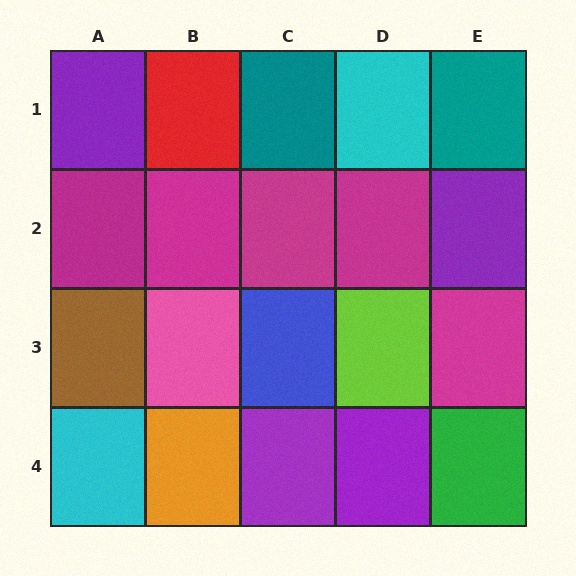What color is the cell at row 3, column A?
Brown.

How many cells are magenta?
5 cells are magenta.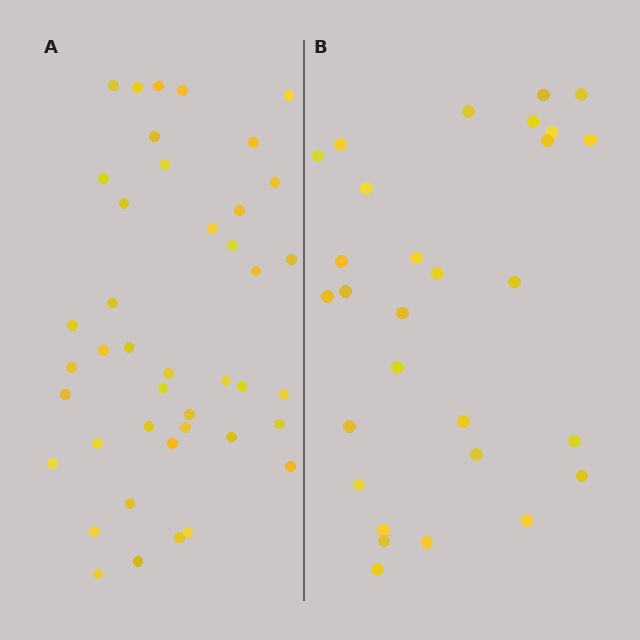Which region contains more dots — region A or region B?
Region A (the left region) has more dots.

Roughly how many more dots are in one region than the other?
Region A has approximately 15 more dots than region B.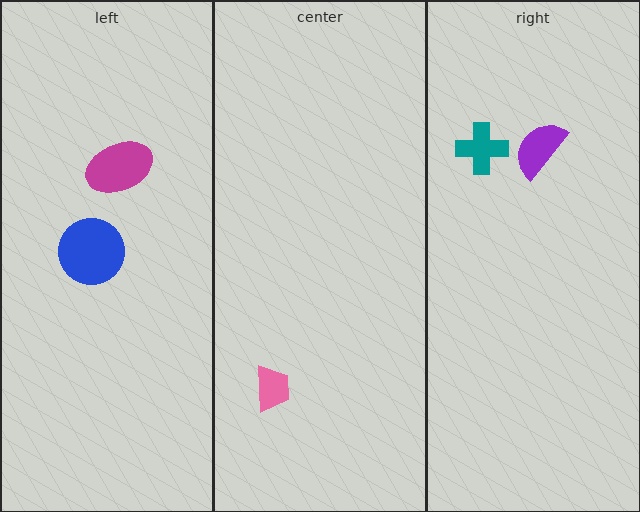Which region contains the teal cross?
The right region.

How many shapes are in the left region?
2.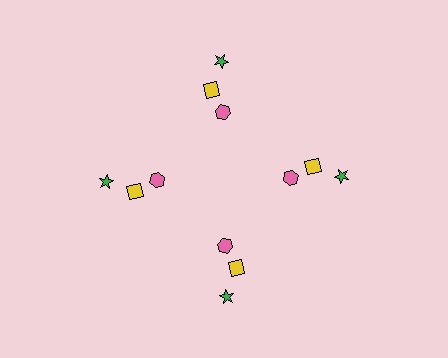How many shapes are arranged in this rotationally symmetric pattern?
There are 12 shapes, arranged in 4 groups of 3.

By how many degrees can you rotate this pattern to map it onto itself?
The pattern maps onto itself every 90 degrees of rotation.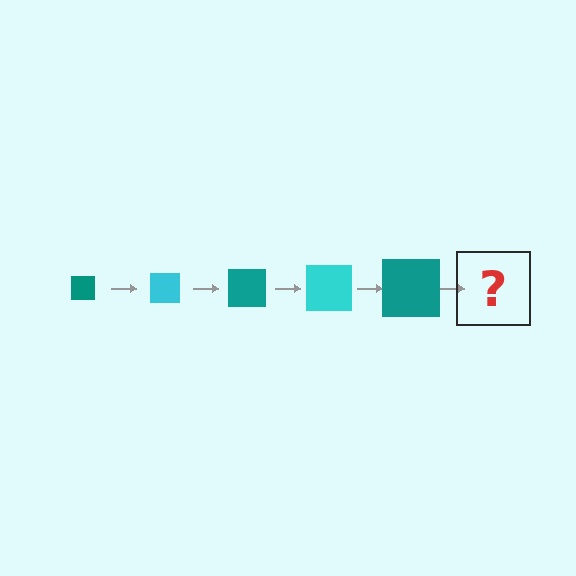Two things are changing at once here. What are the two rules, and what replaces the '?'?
The two rules are that the square grows larger each step and the color cycles through teal and cyan. The '?' should be a cyan square, larger than the previous one.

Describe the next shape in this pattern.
It should be a cyan square, larger than the previous one.